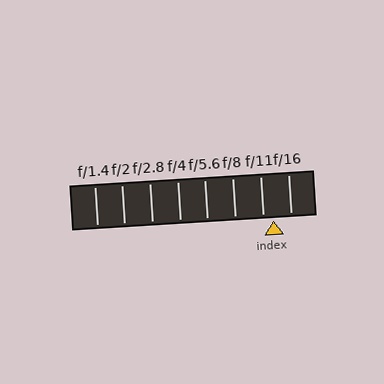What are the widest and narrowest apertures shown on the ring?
The widest aperture shown is f/1.4 and the narrowest is f/16.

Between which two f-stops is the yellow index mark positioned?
The index mark is between f/11 and f/16.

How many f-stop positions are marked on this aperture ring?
There are 8 f-stop positions marked.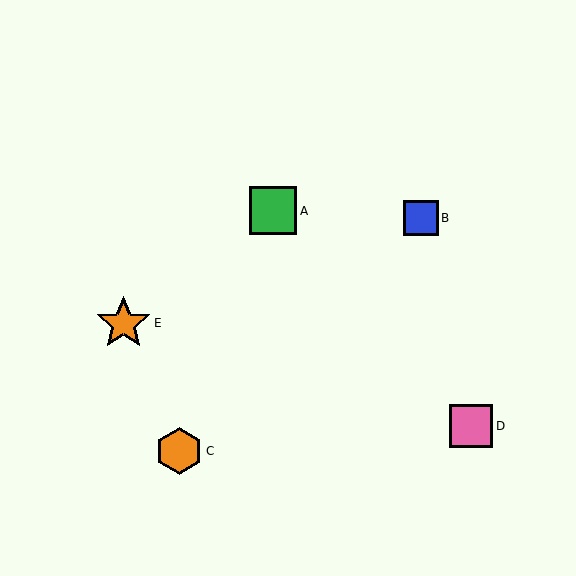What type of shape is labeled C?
Shape C is an orange hexagon.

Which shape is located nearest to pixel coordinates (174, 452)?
The orange hexagon (labeled C) at (179, 451) is nearest to that location.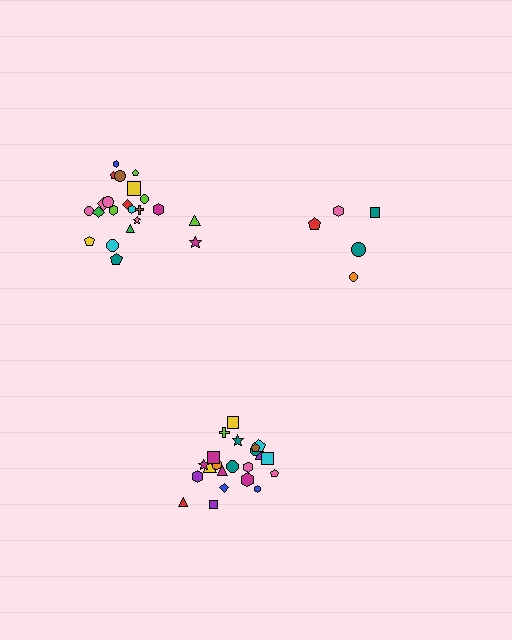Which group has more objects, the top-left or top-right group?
The top-left group.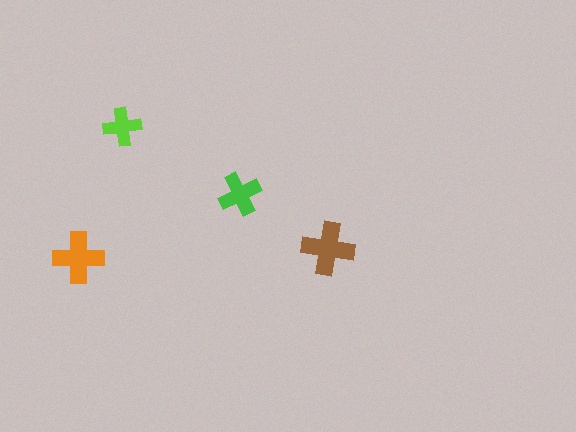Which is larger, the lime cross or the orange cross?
The orange one.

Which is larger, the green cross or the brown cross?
The brown one.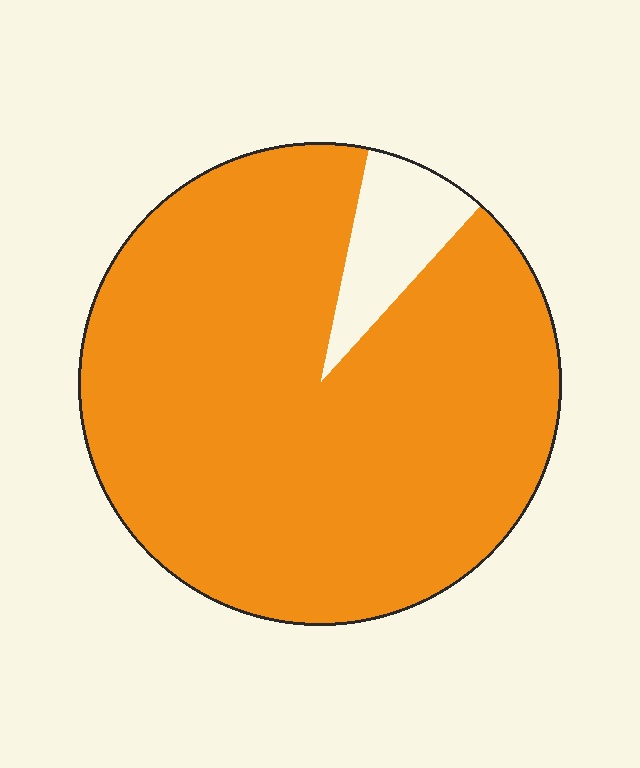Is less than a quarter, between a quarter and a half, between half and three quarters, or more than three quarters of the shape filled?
More than three quarters.